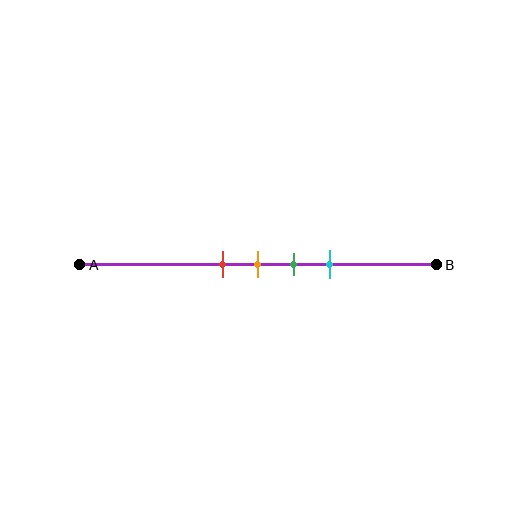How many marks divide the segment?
There are 4 marks dividing the segment.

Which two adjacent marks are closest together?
The red and orange marks are the closest adjacent pair.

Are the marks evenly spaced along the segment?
Yes, the marks are approximately evenly spaced.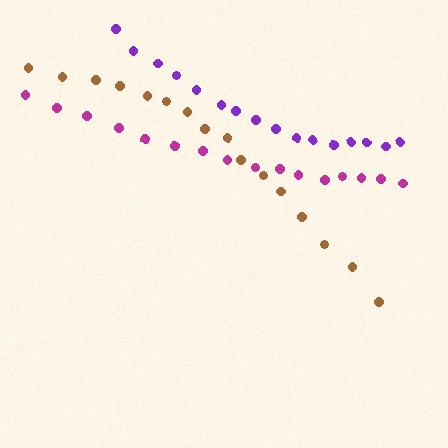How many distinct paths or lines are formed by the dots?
There are 3 distinct paths.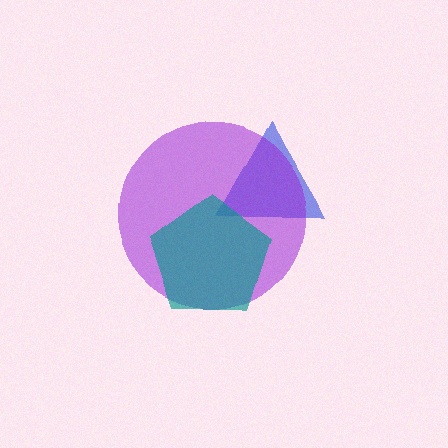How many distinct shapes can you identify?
There are 3 distinct shapes: a blue triangle, a purple circle, a teal pentagon.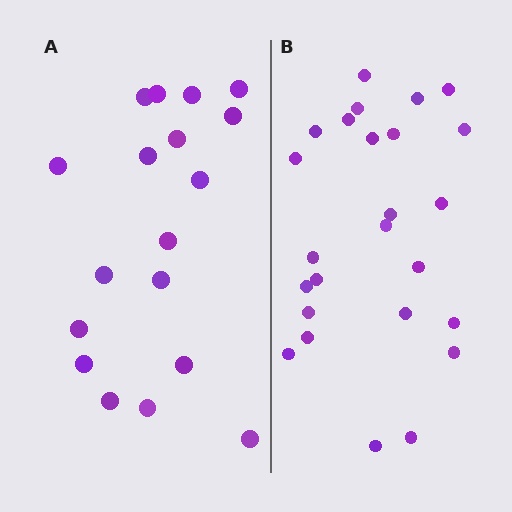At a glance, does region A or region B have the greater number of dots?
Region B (the right region) has more dots.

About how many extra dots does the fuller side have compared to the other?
Region B has roughly 8 or so more dots than region A.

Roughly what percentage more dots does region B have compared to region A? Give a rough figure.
About 40% more.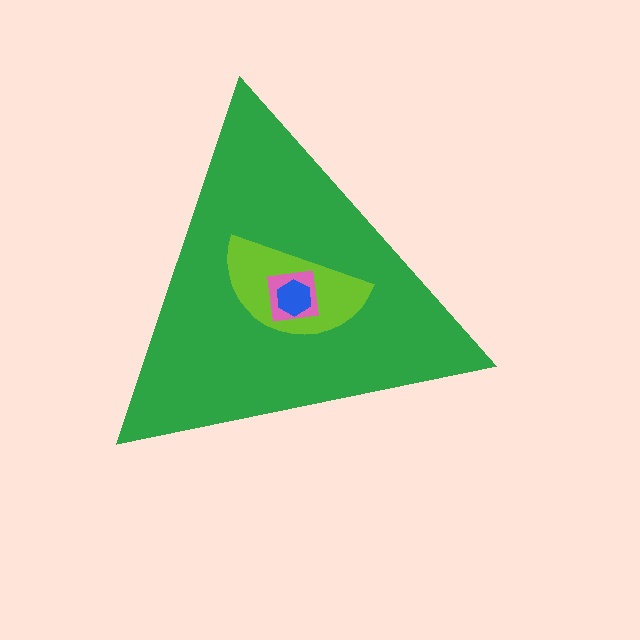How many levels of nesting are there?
4.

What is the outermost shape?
The green triangle.